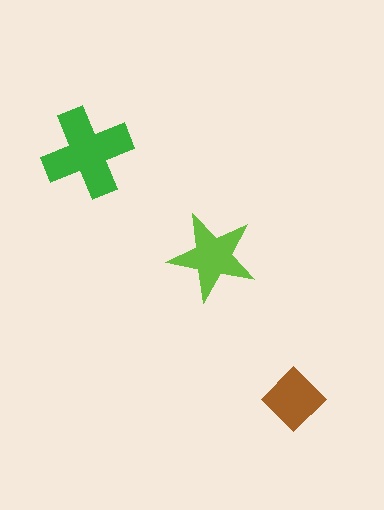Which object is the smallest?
The brown diamond.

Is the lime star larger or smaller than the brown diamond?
Larger.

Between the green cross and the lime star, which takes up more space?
The green cross.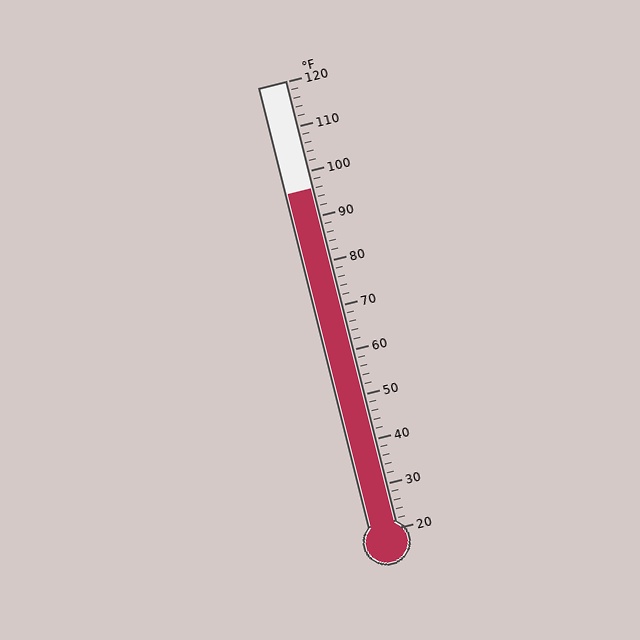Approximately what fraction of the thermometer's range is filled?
The thermometer is filled to approximately 75% of its range.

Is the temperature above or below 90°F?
The temperature is above 90°F.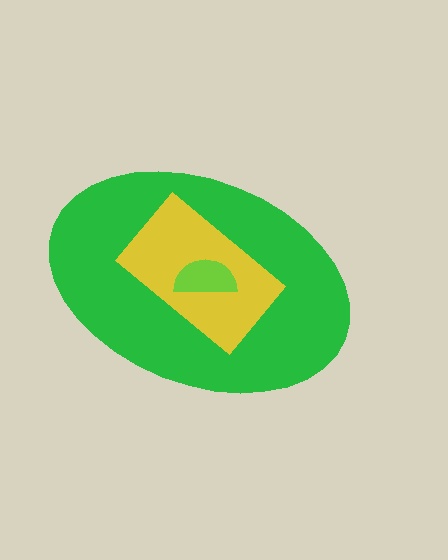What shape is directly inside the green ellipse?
The yellow rectangle.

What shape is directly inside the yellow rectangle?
The lime semicircle.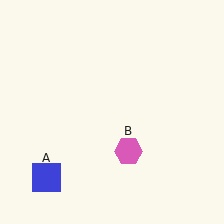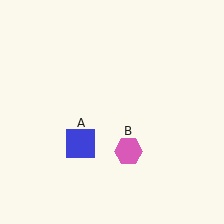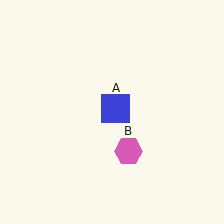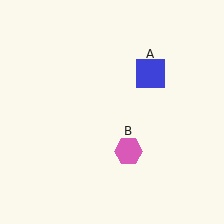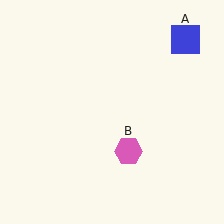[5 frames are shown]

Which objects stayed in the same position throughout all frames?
Pink hexagon (object B) remained stationary.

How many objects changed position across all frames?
1 object changed position: blue square (object A).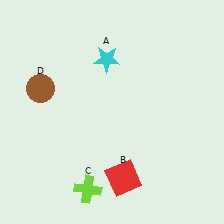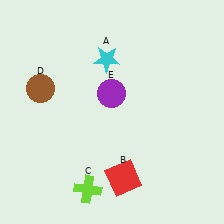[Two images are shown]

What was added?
A purple circle (E) was added in Image 2.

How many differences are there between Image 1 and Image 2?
There is 1 difference between the two images.